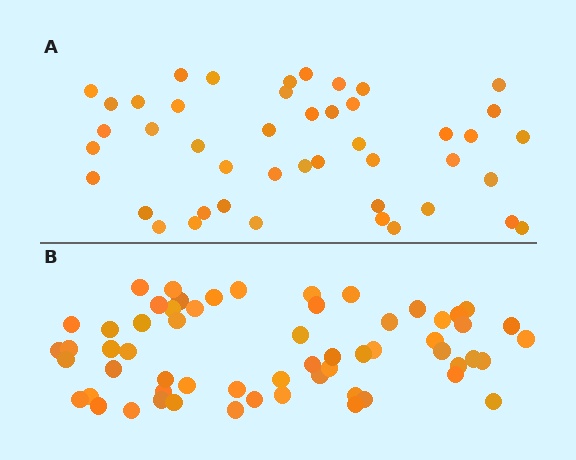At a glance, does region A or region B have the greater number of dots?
Region B (the bottom region) has more dots.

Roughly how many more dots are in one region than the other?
Region B has approximately 15 more dots than region A.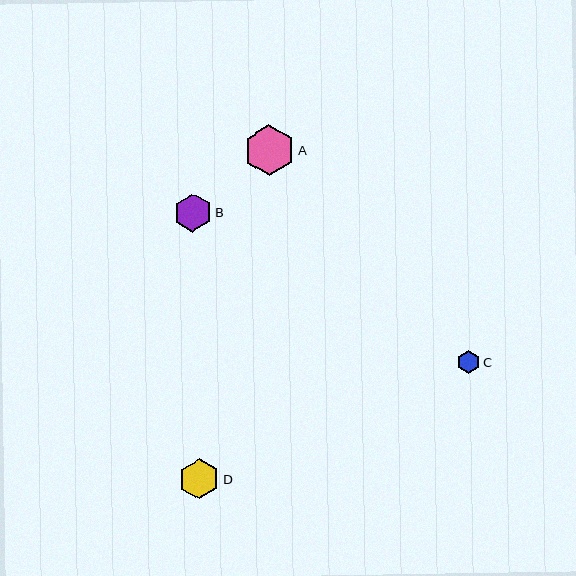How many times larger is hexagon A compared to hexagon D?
Hexagon A is approximately 1.3 times the size of hexagon D.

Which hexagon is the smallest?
Hexagon C is the smallest with a size of approximately 23 pixels.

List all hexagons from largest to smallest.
From largest to smallest: A, D, B, C.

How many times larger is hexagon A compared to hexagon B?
Hexagon A is approximately 1.3 times the size of hexagon B.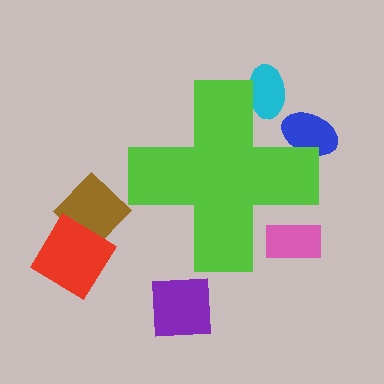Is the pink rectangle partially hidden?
Yes, the pink rectangle is partially hidden behind the lime cross.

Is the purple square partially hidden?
No, the purple square is fully visible.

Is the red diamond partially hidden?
No, the red diamond is fully visible.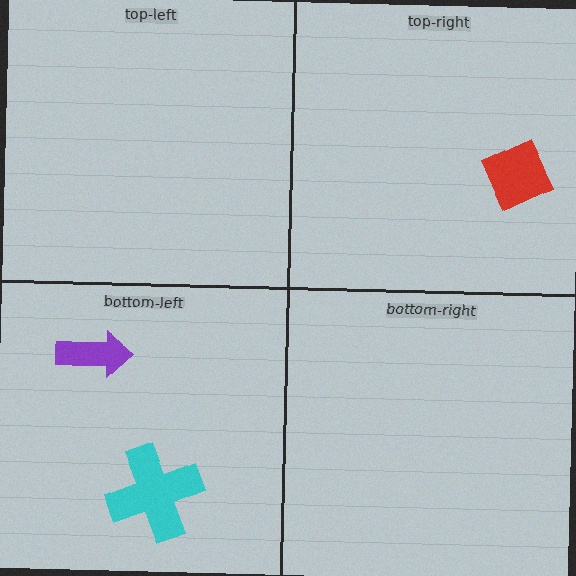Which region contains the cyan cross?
The bottom-left region.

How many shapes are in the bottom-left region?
2.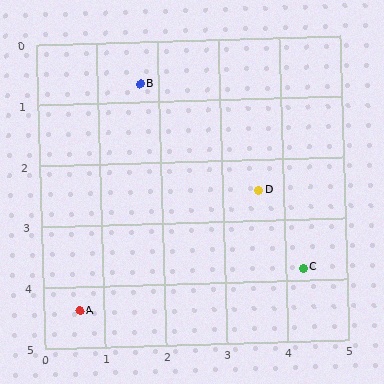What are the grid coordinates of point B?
Point B is at approximately (1.7, 0.7).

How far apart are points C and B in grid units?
Points C and B are about 4.0 grid units apart.